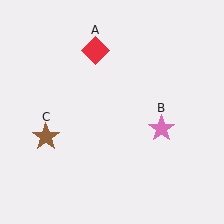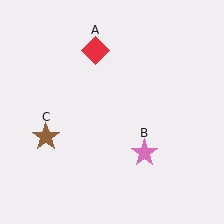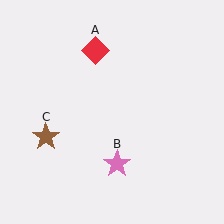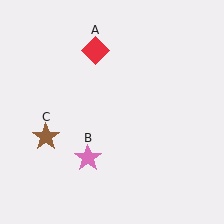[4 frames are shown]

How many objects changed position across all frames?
1 object changed position: pink star (object B).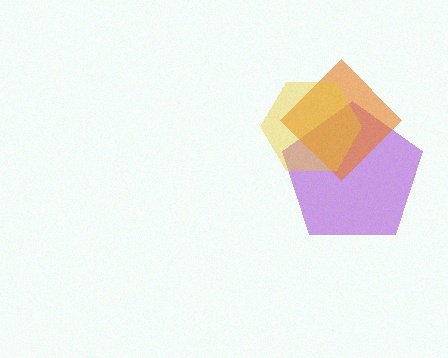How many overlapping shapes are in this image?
There are 3 overlapping shapes in the image.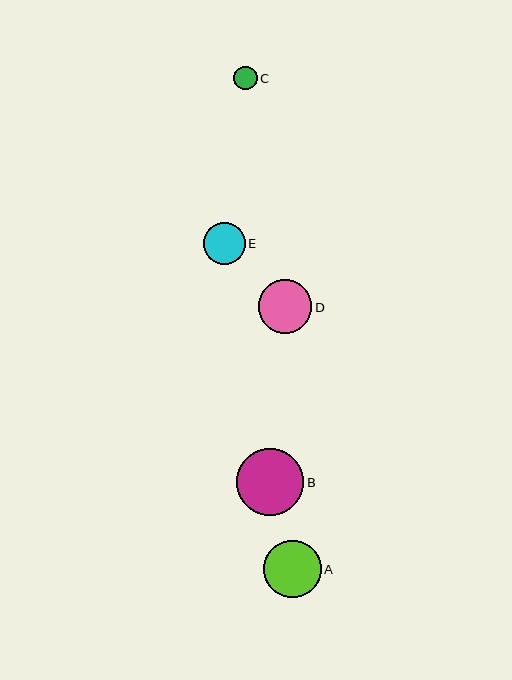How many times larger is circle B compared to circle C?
Circle B is approximately 2.8 times the size of circle C.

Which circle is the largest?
Circle B is the largest with a size of approximately 67 pixels.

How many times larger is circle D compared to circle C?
Circle D is approximately 2.3 times the size of circle C.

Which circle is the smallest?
Circle C is the smallest with a size of approximately 24 pixels.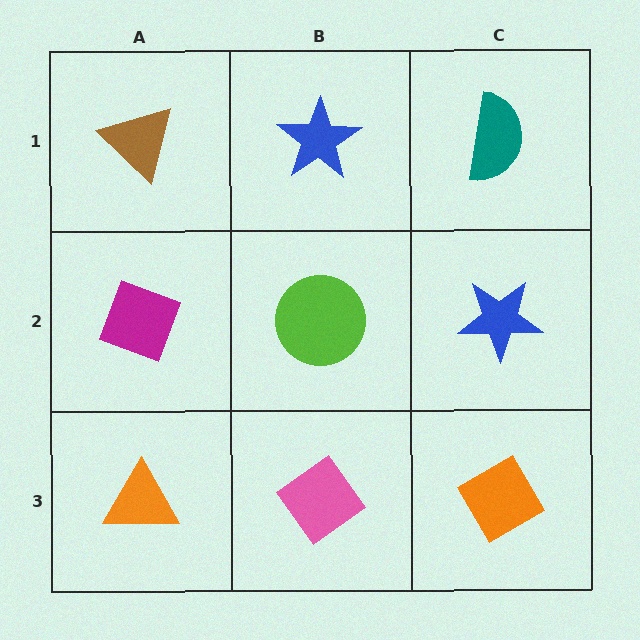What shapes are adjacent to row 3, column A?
A magenta diamond (row 2, column A), a pink diamond (row 3, column B).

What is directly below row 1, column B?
A lime circle.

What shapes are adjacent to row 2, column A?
A brown triangle (row 1, column A), an orange triangle (row 3, column A), a lime circle (row 2, column B).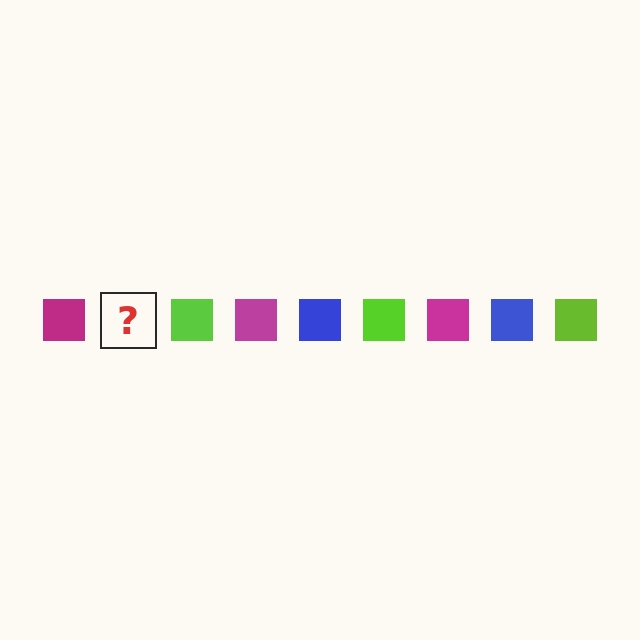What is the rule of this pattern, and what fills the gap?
The rule is that the pattern cycles through magenta, blue, lime squares. The gap should be filled with a blue square.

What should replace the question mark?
The question mark should be replaced with a blue square.